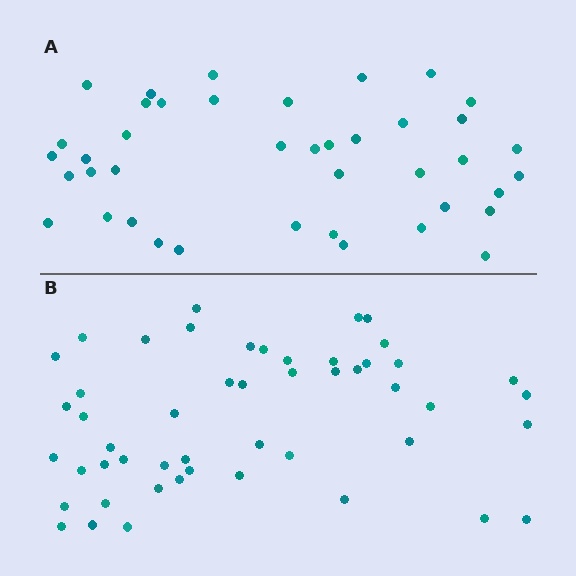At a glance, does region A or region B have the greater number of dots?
Region B (the bottom region) has more dots.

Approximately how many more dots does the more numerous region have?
Region B has roughly 8 or so more dots than region A.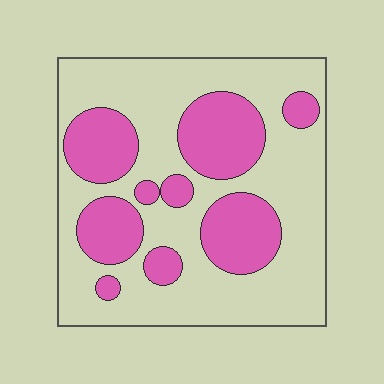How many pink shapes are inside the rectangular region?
9.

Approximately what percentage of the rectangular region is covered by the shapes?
Approximately 35%.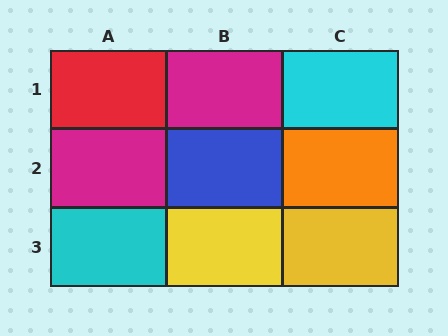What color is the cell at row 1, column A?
Red.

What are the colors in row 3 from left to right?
Cyan, yellow, yellow.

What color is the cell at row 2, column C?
Orange.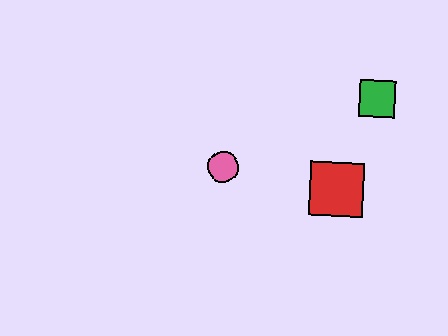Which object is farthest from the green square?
The pink circle is farthest from the green square.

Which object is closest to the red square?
The green square is closest to the red square.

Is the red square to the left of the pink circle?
No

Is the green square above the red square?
Yes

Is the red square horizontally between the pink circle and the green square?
Yes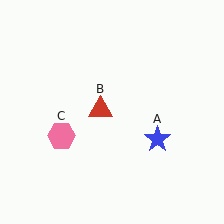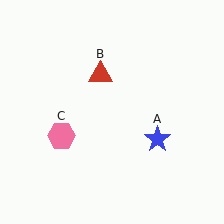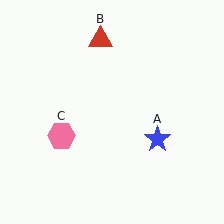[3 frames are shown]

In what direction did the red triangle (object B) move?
The red triangle (object B) moved up.